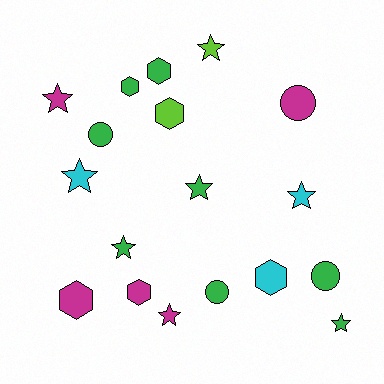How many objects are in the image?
There are 18 objects.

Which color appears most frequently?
Green, with 8 objects.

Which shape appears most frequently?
Star, with 8 objects.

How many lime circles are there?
There are no lime circles.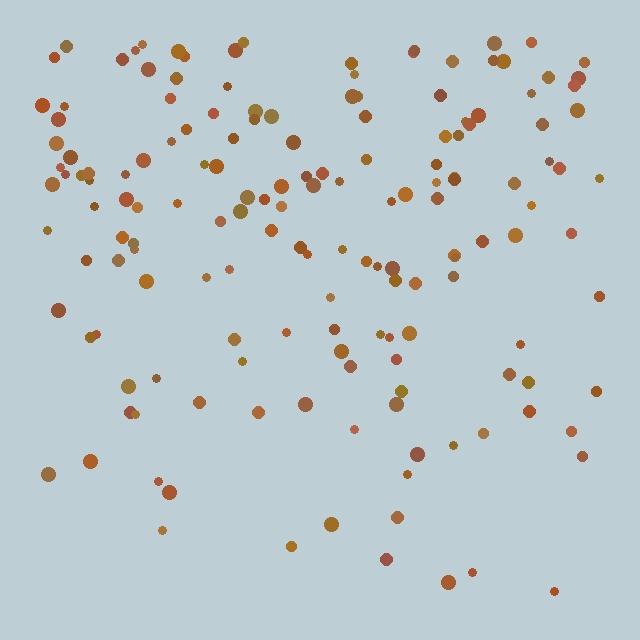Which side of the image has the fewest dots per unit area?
The bottom.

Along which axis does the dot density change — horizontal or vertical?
Vertical.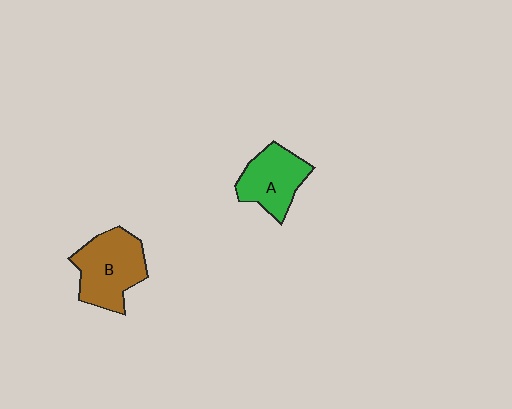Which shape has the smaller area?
Shape A (green).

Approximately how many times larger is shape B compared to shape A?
Approximately 1.2 times.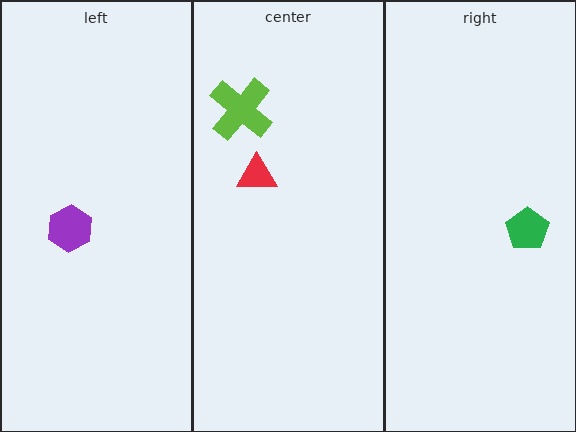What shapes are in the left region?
The purple hexagon.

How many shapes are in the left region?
1.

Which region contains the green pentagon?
The right region.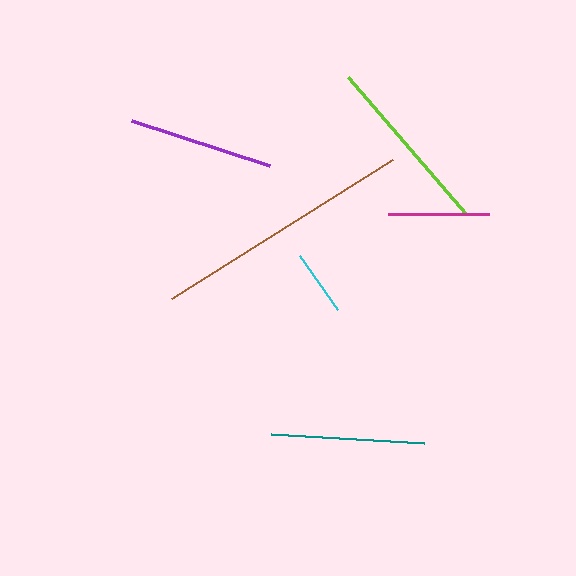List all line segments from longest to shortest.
From longest to shortest: brown, lime, teal, purple, magenta, cyan.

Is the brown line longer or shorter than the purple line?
The brown line is longer than the purple line.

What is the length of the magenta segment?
The magenta segment is approximately 101 pixels long.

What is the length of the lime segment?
The lime segment is approximately 181 pixels long.